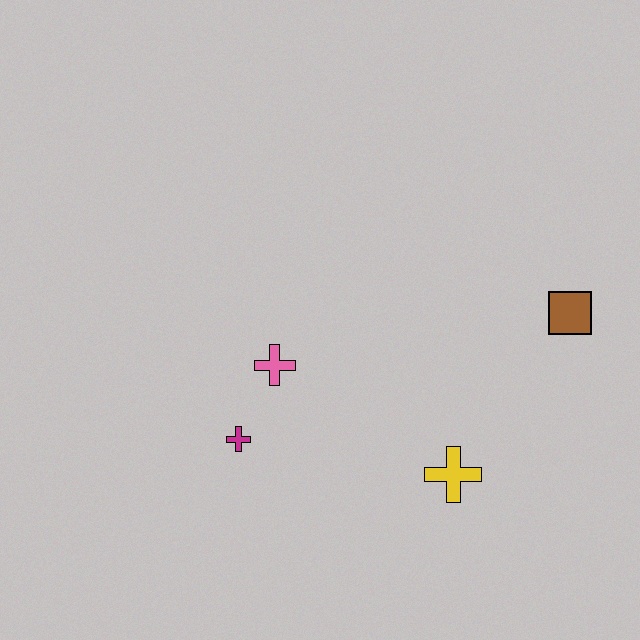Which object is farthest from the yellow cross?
The magenta cross is farthest from the yellow cross.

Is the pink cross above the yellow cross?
Yes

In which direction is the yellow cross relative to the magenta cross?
The yellow cross is to the right of the magenta cross.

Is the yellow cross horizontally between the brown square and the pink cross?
Yes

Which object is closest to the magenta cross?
The pink cross is closest to the magenta cross.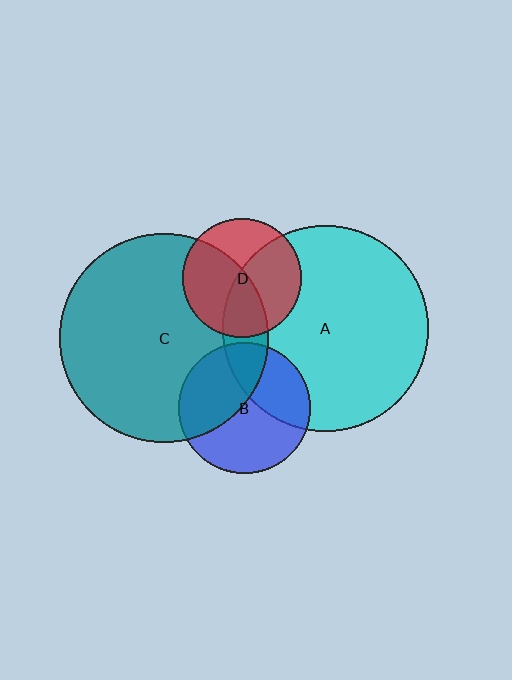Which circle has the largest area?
Circle C (teal).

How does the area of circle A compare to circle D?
Approximately 3.0 times.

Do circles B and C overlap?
Yes.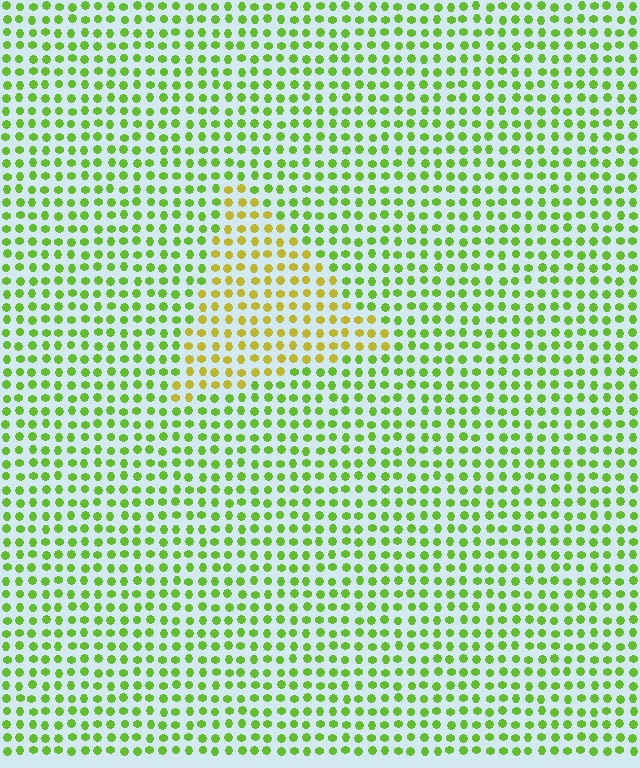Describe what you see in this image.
The image is filled with small lime elements in a uniform arrangement. A triangle-shaped region is visible where the elements are tinted to a slightly different hue, forming a subtle color boundary.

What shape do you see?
I see a triangle.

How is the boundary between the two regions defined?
The boundary is defined purely by a slight shift in hue (about 41 degrees). Spacing, size, and orientation are identical on both sides.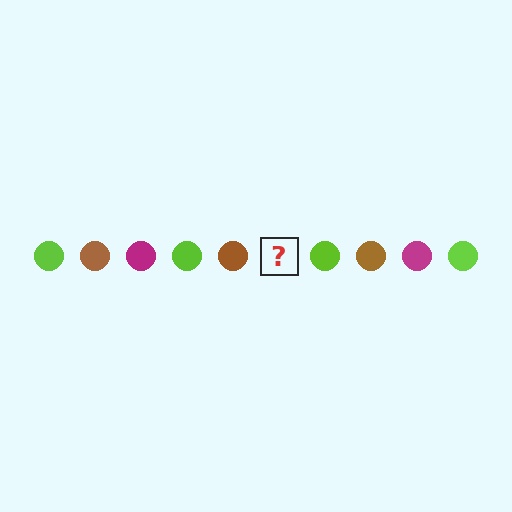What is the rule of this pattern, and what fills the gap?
The rule is that the pattern cycles through lime, brown, magenta circles. The gap should be filled with a magenta circle.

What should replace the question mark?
The question mark should be replaced with a magenta circle.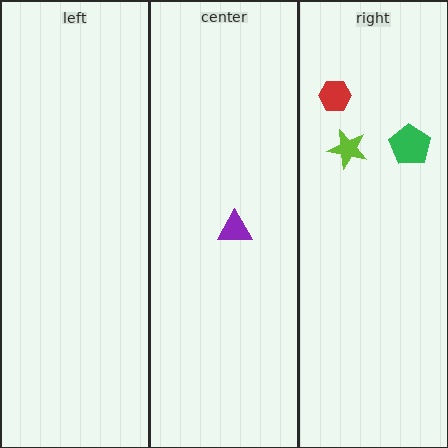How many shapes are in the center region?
1.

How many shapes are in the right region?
3.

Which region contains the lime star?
The right region.